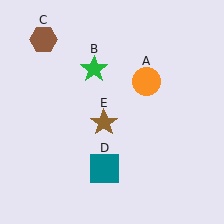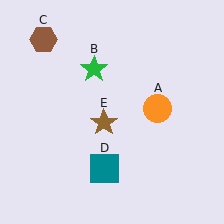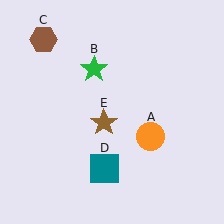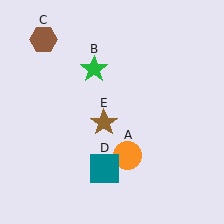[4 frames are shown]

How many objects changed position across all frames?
1 object changed position: orange circle (object A).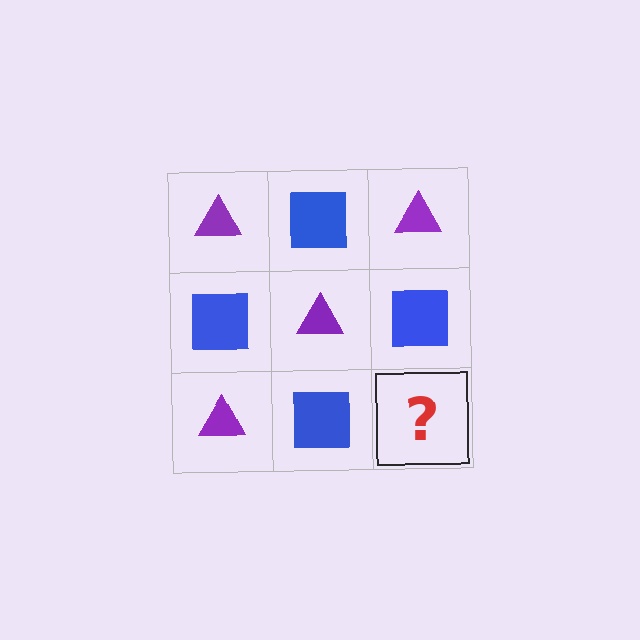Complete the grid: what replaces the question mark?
The question mark should be replaced with a purple triangle.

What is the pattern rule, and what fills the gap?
The rule is that it alternates purple triangle and blue square in a checkerboard pattern. The gap should be filled with a purple triangle.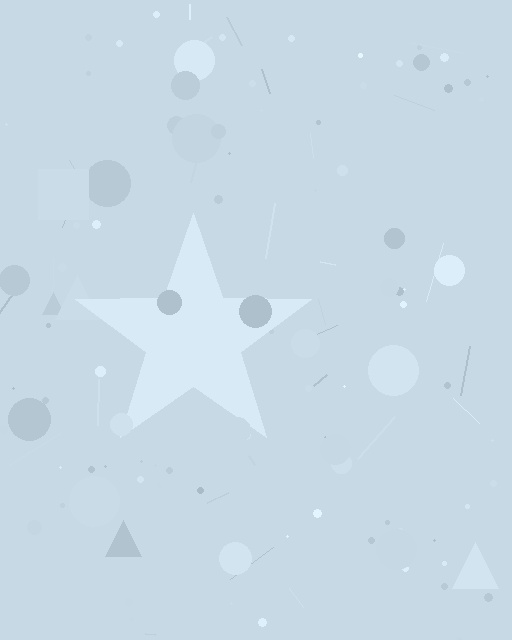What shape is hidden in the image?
A star is hidden in the image.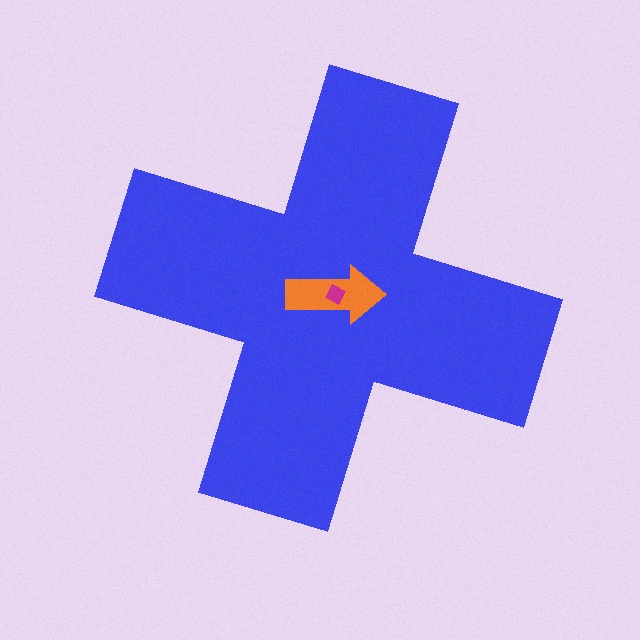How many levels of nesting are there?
3.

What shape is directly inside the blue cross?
The orange arrow.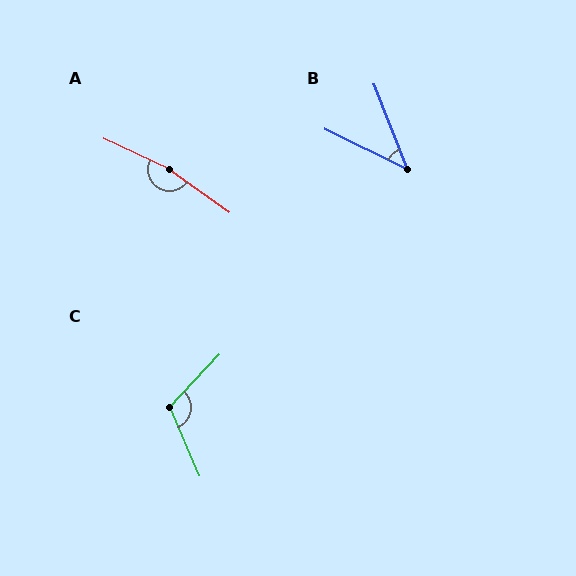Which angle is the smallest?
B, at approximately 42 degrees.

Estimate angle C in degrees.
Approximately 114 degrees.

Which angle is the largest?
A, at approximately 169 degrees.